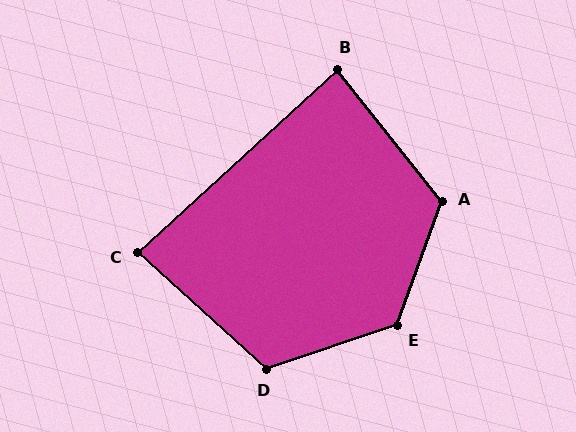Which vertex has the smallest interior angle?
C, at approximately 85 degrees.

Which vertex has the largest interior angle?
E, at approximately 128 degrees.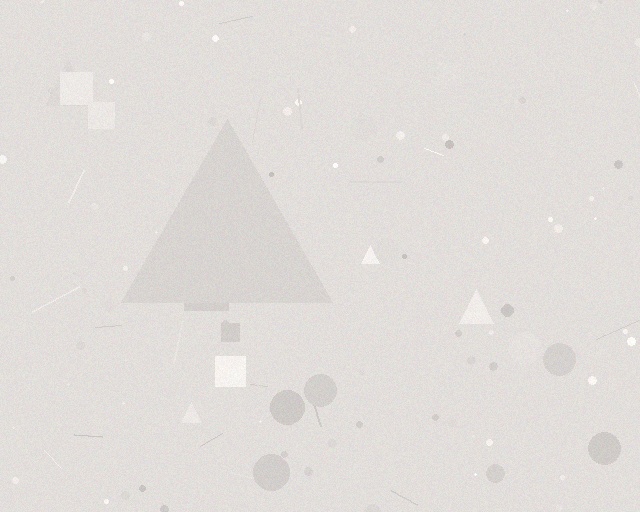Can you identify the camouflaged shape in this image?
The camouflaged shape is a triangle.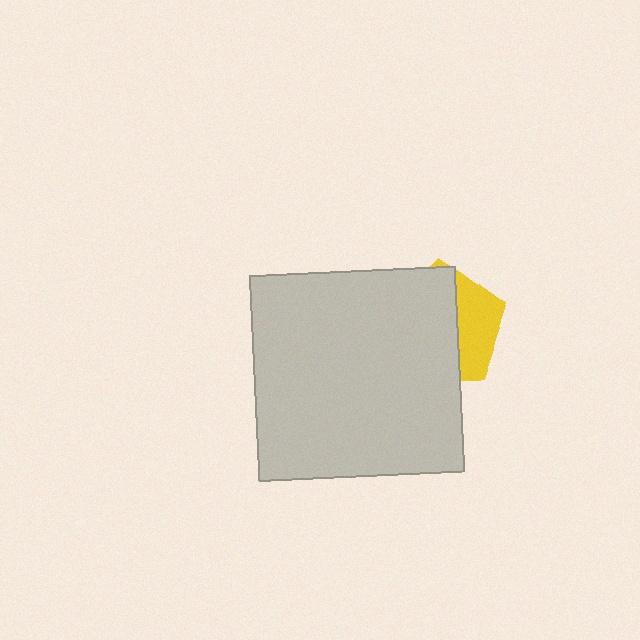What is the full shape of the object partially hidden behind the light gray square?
The partially hidden object is a yellow pentagon.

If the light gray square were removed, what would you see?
You would see the complete yellow pentagon.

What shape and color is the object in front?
The object in front is a light gray square.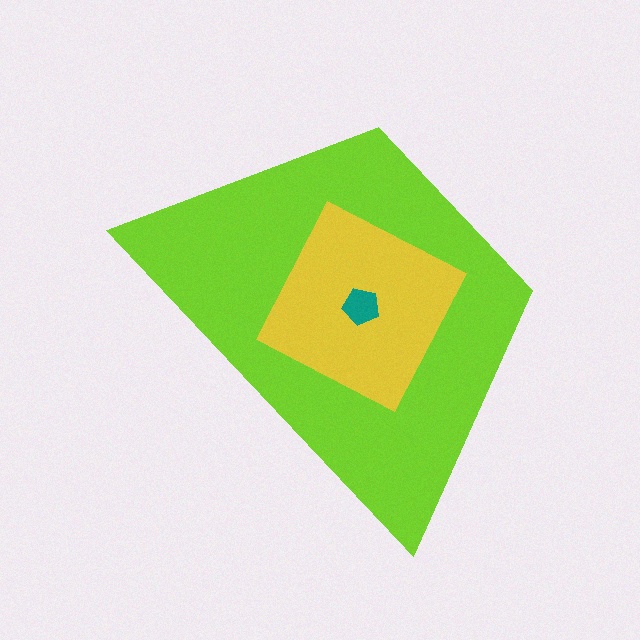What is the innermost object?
The teal pentagon.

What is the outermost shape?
The lime trapezoid.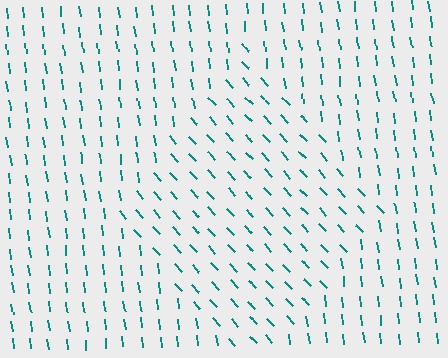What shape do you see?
I see a diamond.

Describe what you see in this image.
The image is filled with small teal line segments. A diamond region in the image has lines oriented differently from the surrounding lines, creating a visible texture boundary.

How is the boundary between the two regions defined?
The boundary is defined purely by a change in line orientation (approximately 34 degrees difference). All lines are the same color and thickness.